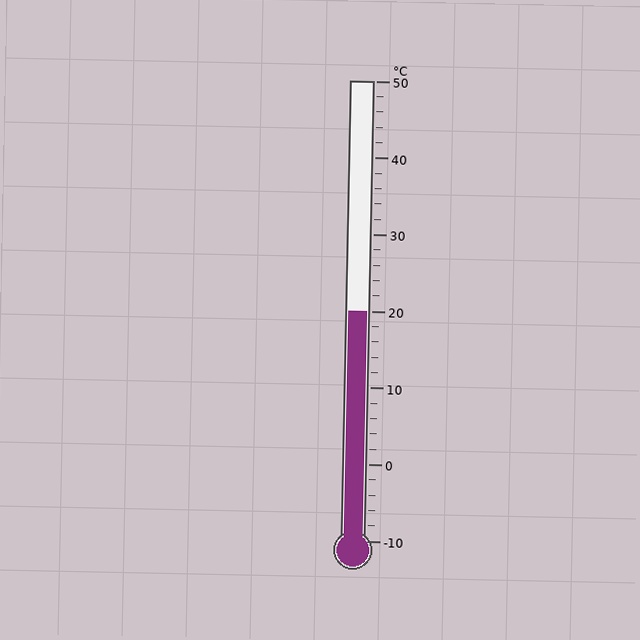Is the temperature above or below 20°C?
The temperature is at 20°C.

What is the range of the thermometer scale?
The thermometer scale ranges from -10°C to 50°C.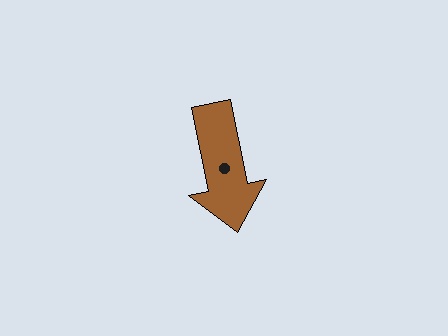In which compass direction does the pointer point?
South.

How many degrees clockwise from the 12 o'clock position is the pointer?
Approximately 169 degrees.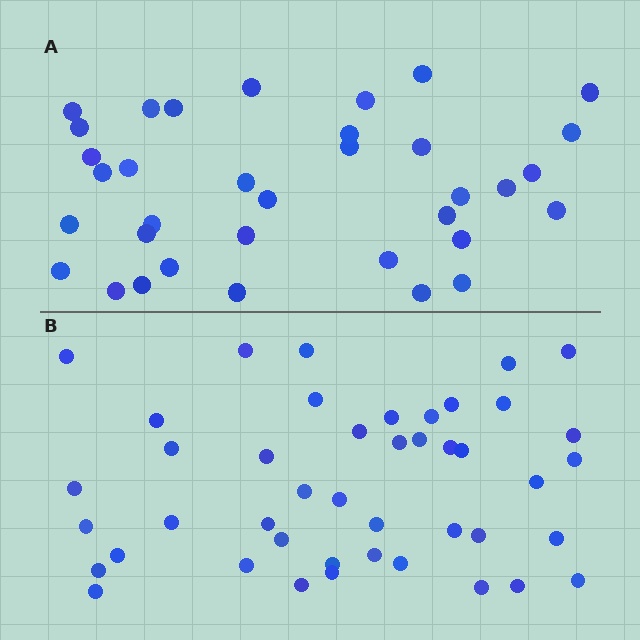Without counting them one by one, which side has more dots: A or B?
Region B (the bottom region) has more dots.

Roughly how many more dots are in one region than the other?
Region B has roughly 8 or so more dots than region A.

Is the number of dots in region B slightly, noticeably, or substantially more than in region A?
Region B has noticeably more, but not dramatically so. The ratio is roughly 1.3 to 1.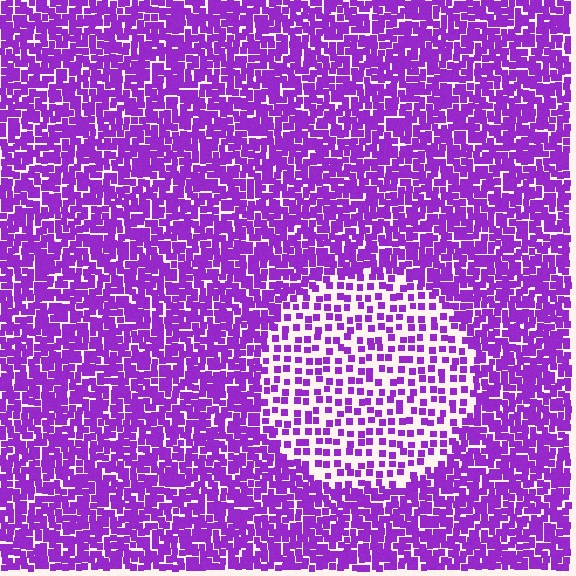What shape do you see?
I see a circle.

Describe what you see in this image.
The image contains small purple elements arranged at two different densities. A circle-shaped region is visible where the elements are less densely packed than the surrounding area.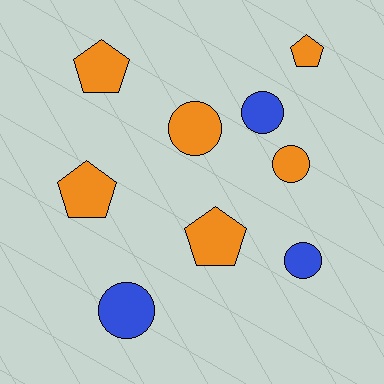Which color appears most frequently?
Orange, with 6 objects.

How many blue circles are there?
There are 3 blue circles.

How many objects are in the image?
There are 9 objects.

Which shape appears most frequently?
Circle, with 5 objects.